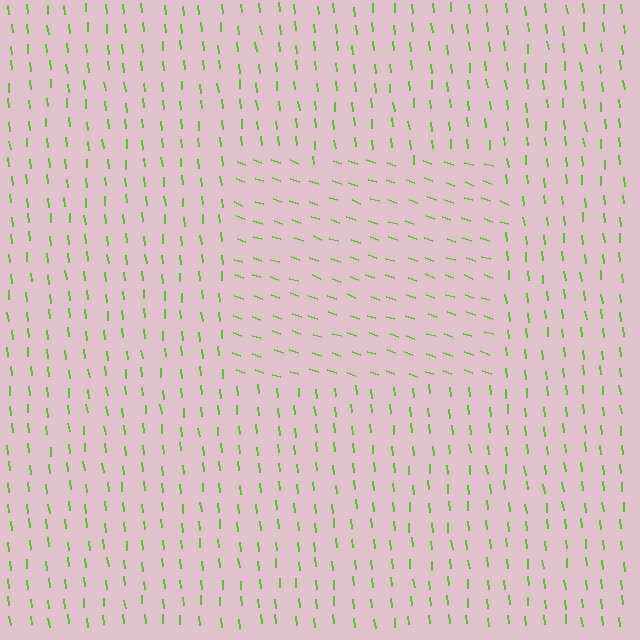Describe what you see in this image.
The image is filled with small lime line segments. A rectangle region in the image has lines oriented differently from the surrounding lines, creating a visible texture boundary.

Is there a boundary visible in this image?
Yes, there is a texture boundary formed by a change in line orientation.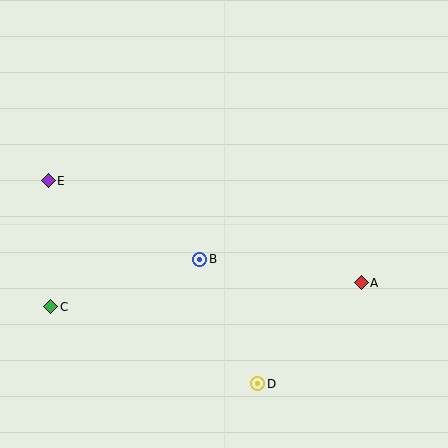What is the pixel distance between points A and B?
The distance between A and B is 163 pixels.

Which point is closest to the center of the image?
Point B at (200, 259) is closest to the center.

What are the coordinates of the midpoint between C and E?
The midpoint between C and E is at (49, 244).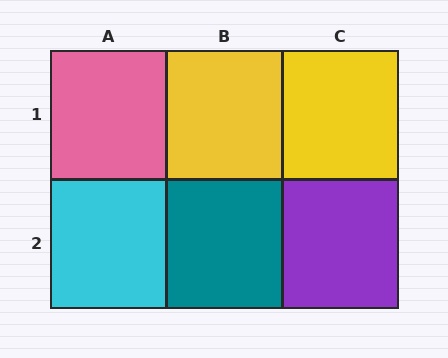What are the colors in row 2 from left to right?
Cyan, teal, purple.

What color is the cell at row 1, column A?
Pink.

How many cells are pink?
1 cell is pink.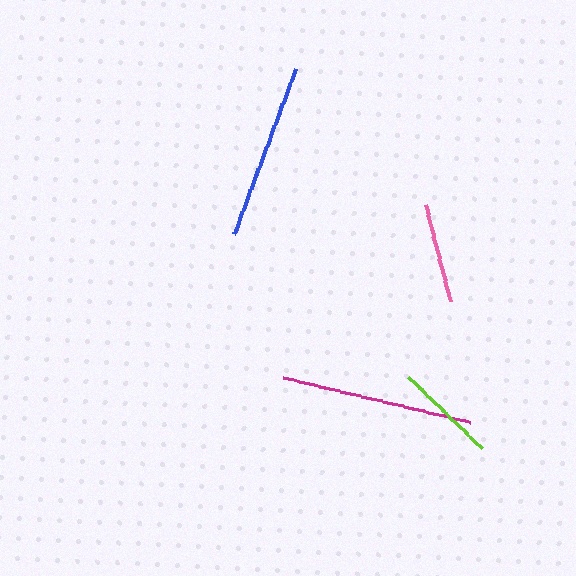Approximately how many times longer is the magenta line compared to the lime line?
The magenta line is approximately 1.9 times the length of the lime line.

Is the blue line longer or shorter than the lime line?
The blue line is longer than the lime line.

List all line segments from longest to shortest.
From longest to shortest: magenta, blue, lime, pink.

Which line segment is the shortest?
The pink line is the shortest at approximately 99 pixels.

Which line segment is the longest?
The magenta line is the longest at approximately 193 pixels.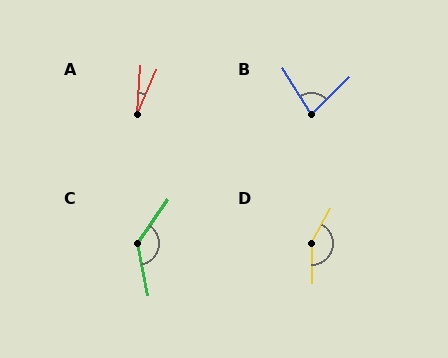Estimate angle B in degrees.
Approximately 77 degrees.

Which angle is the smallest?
A, at approximately 19 degrees.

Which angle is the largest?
D, at approximately 150 degrees.